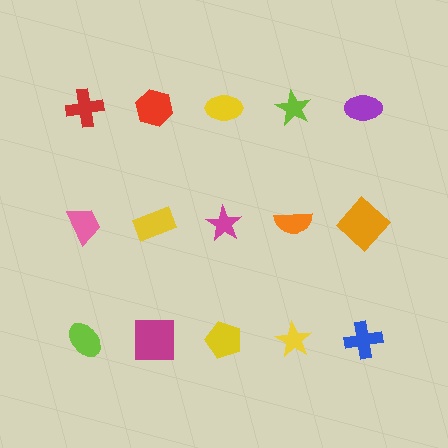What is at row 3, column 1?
A lime ellipse.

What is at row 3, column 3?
A yellow pentagon.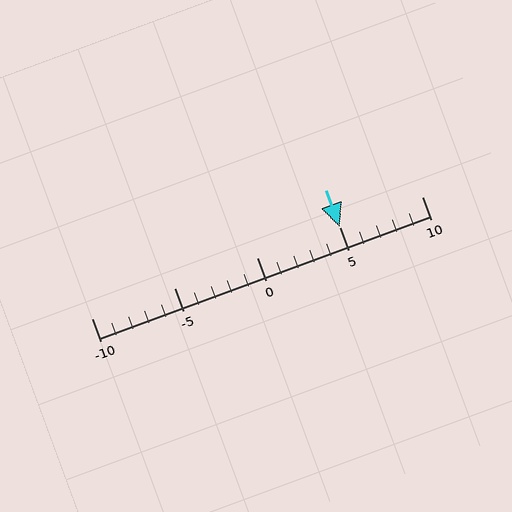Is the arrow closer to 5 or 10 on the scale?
The arrow is closer to 5.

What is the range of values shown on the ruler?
The ruler shows values from -10 to 10.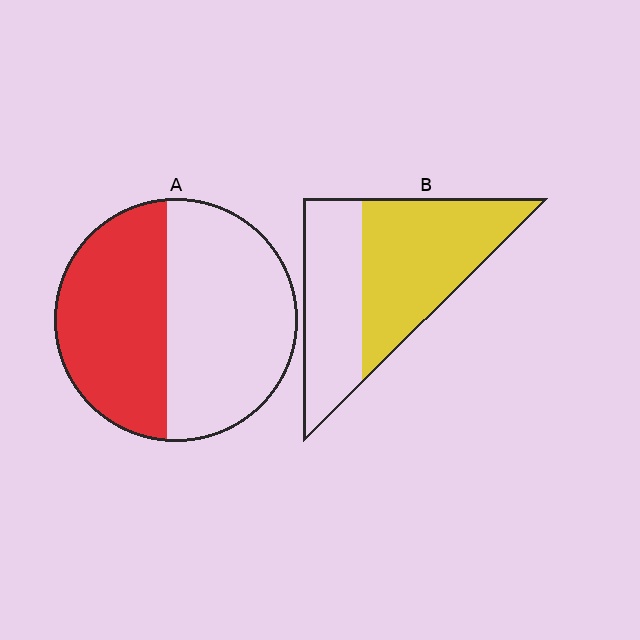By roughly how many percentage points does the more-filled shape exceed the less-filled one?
By roughly 10 percentage points (B over A).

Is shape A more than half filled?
No.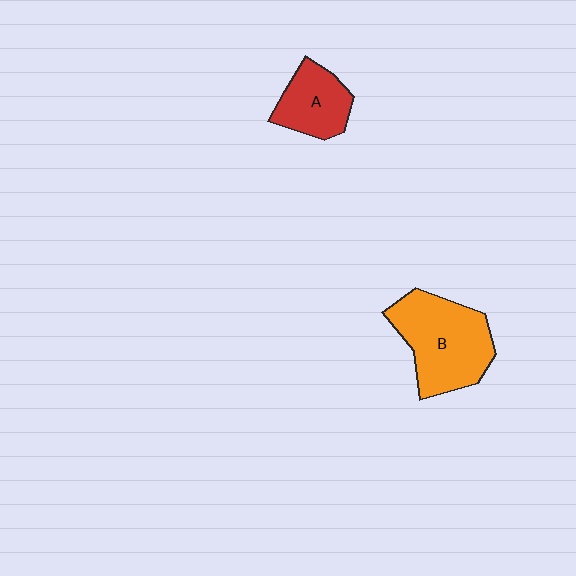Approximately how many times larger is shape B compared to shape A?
Approximately 1.8 times.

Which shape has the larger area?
Shape B (orange).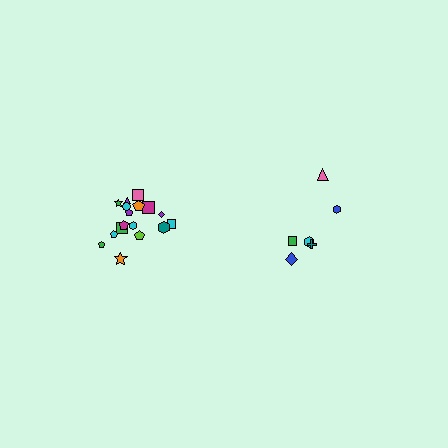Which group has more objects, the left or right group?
The left group.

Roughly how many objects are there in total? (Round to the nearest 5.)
Roughly 25 objects in total.